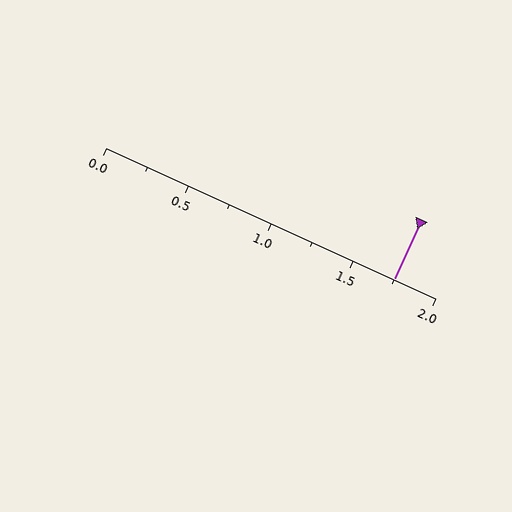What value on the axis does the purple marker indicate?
The marker indicates approximately 1.75.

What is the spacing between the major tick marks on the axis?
The major ticks are spaced 0.5 apart.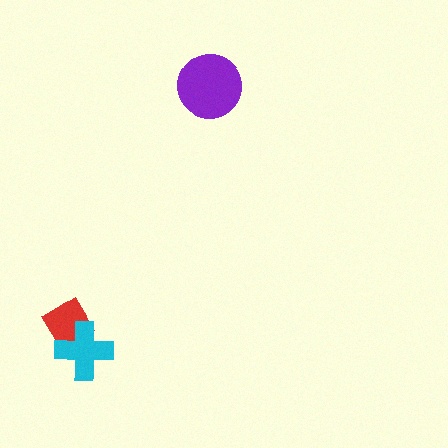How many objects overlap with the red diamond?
1 object overlaps with the red diamond.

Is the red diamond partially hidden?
Yes, it is partially covered by another shape.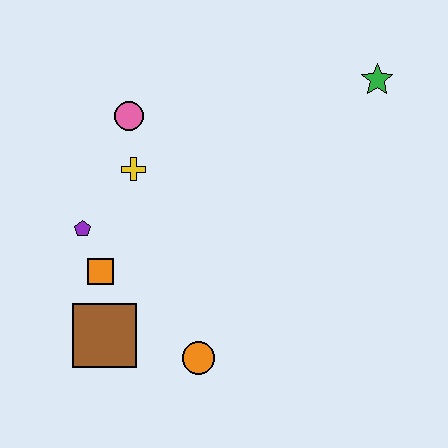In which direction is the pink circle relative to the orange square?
The pink circle is above the orange square.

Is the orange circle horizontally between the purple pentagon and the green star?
Yes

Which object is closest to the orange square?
The purple pentagon is closest to the orange square.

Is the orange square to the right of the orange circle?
No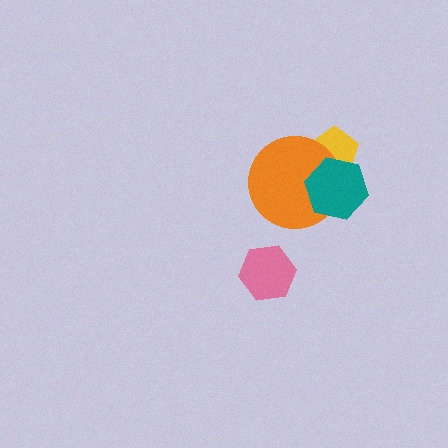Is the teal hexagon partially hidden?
No, no other shape covers it.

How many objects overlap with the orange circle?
2 objects overlap with the orange circle.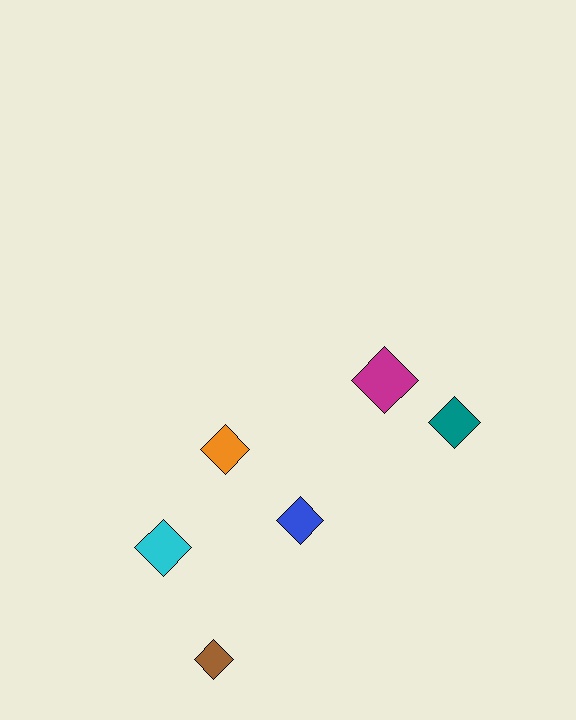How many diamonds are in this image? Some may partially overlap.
There are 6 diamonds.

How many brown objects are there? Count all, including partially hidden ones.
There is 1 brown object.